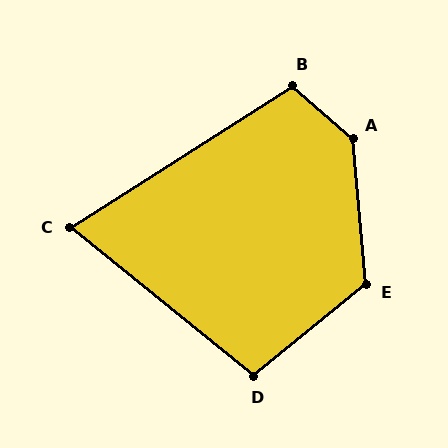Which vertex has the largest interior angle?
A, at approximately 137 degrees.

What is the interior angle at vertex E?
Approximately 124 degrees (obtuse).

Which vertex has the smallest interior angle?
C, at approximately 71 degrees.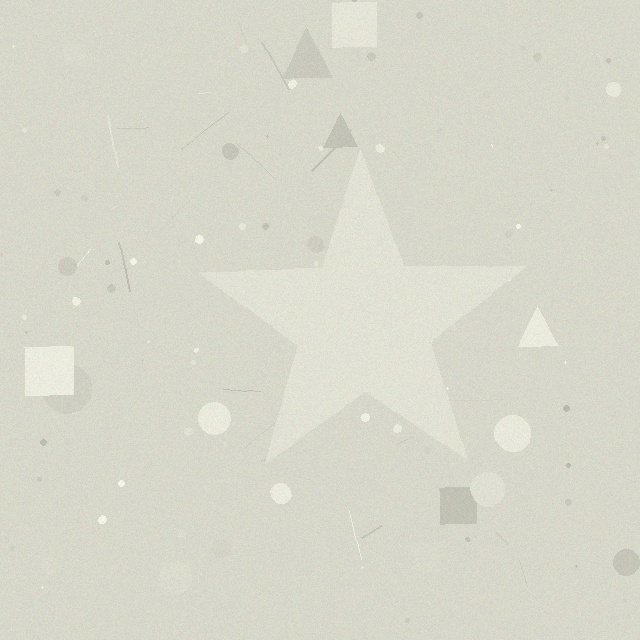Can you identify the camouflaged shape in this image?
The camouflaged shape is a star.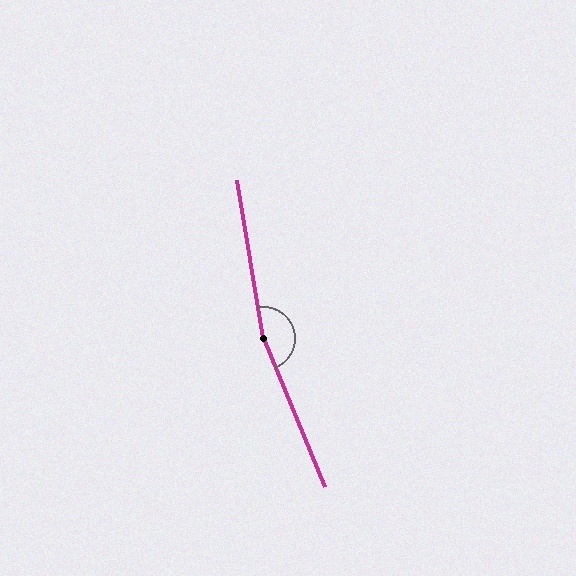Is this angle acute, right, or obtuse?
It is obtuse.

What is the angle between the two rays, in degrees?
Approximately 167 degrees.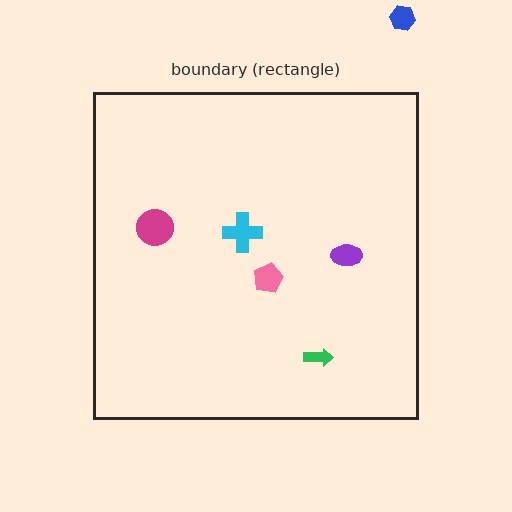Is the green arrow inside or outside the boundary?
Inside.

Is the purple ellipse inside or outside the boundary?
Inside.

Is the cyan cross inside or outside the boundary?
Inside.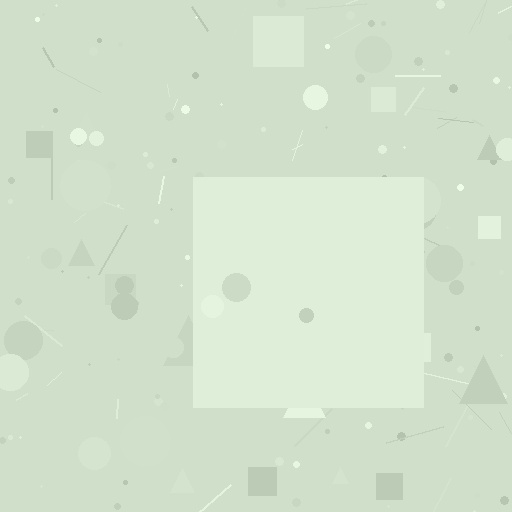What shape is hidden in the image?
A square is hidden in the image.